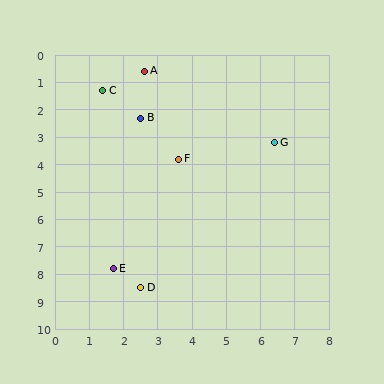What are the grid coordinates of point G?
Point G is at approximately (6.4, 3.2).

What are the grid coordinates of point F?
Point F is at approximately (3.6, 3.8).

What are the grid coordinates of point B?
Point B is at approximately (2.5, 2.3).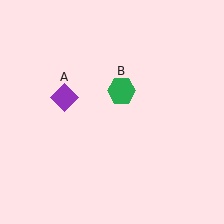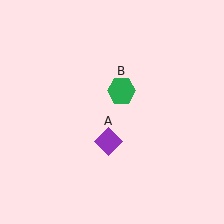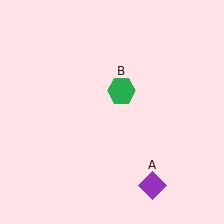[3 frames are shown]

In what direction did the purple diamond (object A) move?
The purple diamond (object A) moved down and to the right.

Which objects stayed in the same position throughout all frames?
Green hexagon (object B) remained stationary.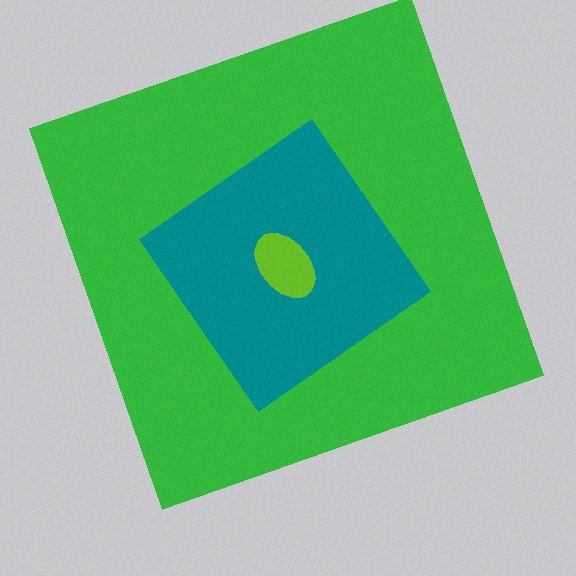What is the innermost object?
The lime ellipse.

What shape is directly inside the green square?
The teal diamond.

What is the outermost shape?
The green square.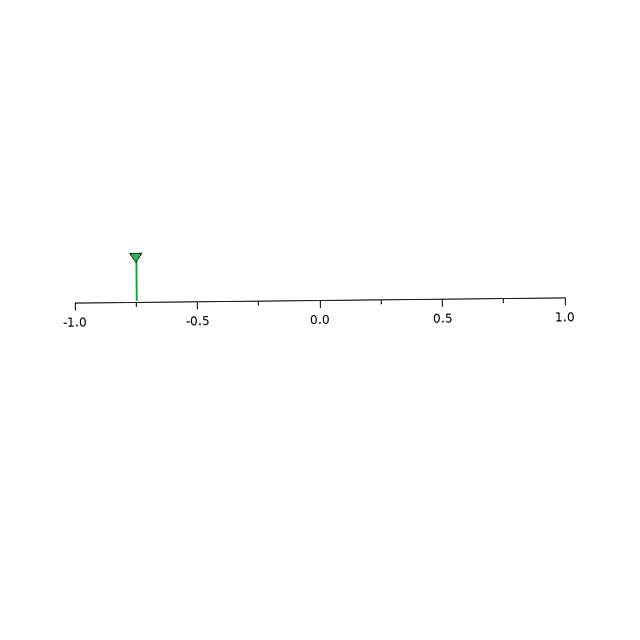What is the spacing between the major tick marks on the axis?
The major ticks are spaced 0.5 apart.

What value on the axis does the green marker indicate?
The marker indicates approximately -0.75.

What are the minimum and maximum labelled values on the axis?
The axis runs from -1.0 to 1.0.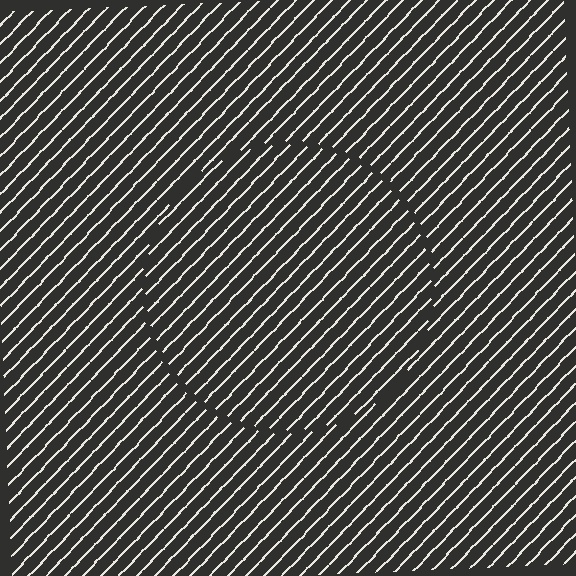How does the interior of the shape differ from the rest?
The interior of the shape contains the same grating, shifted by half a period — the contour is defined by the phase discontinuity where line-ends from the inner and outer gratings abut.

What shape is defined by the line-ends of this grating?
An illusory circle. The interior of the shape contains the same grating, shifted by half a period — the contour is defined by the phase discontinuity where line-ends from the inner and outer gratings abut.